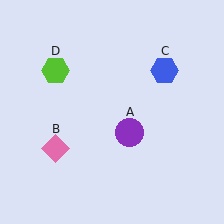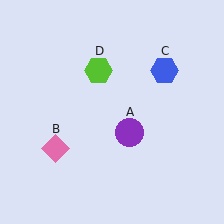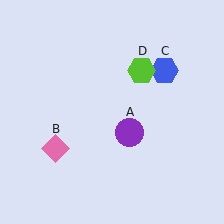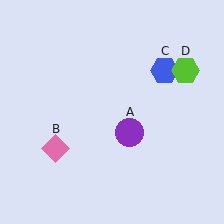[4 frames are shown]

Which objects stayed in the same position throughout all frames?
Purple circle (object A) and pink diamond (object B) and blue hexagon (object C) remained stationary.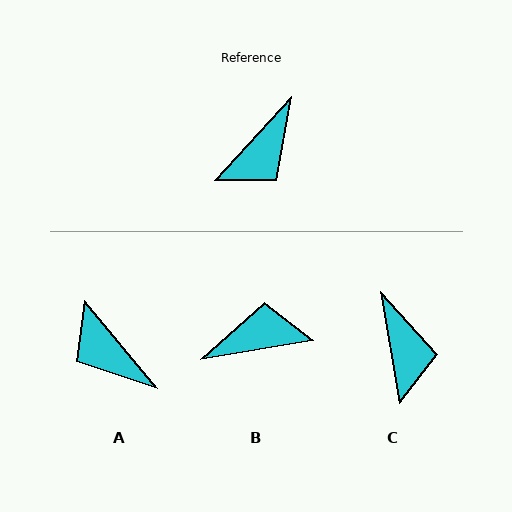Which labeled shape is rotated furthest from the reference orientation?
B, about 142 degrees away.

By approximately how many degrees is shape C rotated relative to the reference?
Approximately 52 degrees counter-clockwise.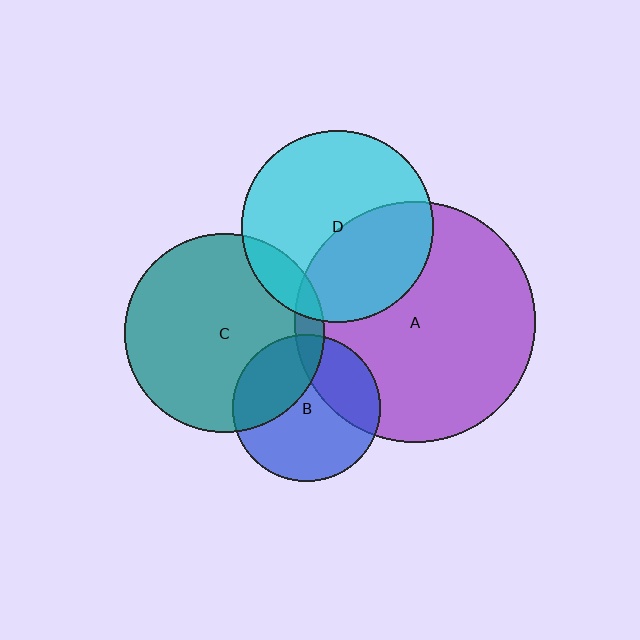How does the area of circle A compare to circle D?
Approximately 1.6 times.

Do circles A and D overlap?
Yes.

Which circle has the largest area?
Circle A (purple).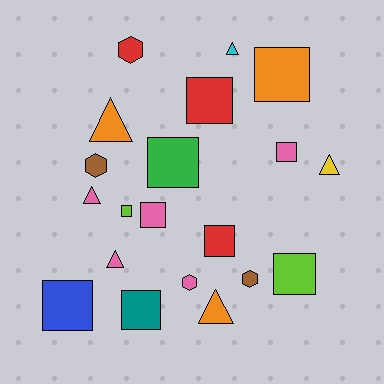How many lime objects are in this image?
There are 2 lime objects.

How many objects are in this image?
There are 20 objects.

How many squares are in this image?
There are 10 squares.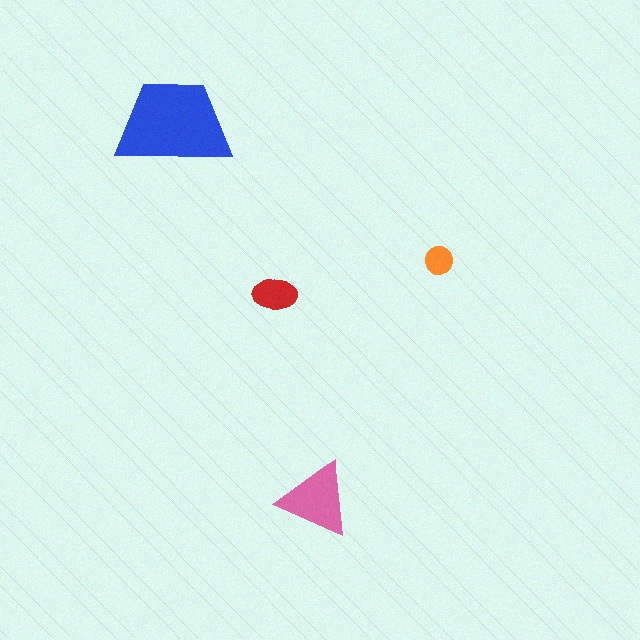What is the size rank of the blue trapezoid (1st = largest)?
1st.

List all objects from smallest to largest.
The orange circle, the red ellipse, the pink triangle, the blue trapezoid.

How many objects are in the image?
There are 4 objects in the image.